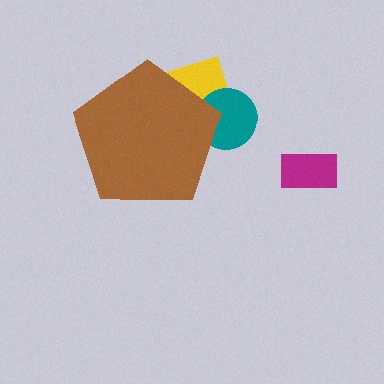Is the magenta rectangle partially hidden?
No, the magenta rectangle is fully visible.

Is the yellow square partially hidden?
Yes, the yellow square is partially hidden behind the brown pentagon.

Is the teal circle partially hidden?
Yes, the teal circle is partially hidden behind the brown pentagon.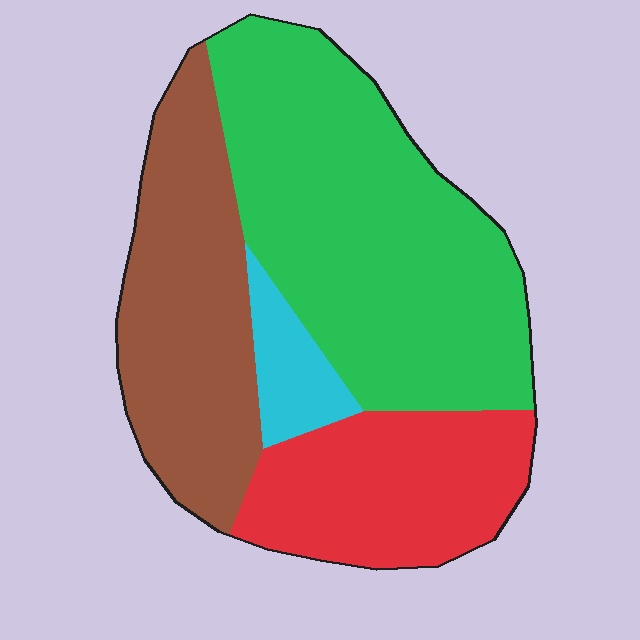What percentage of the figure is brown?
Brown takes up about one quarter (1/4) of the figure.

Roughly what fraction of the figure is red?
Red takes up about one fifth (1/5) of the figure.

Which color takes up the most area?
Green, at roughly 45%.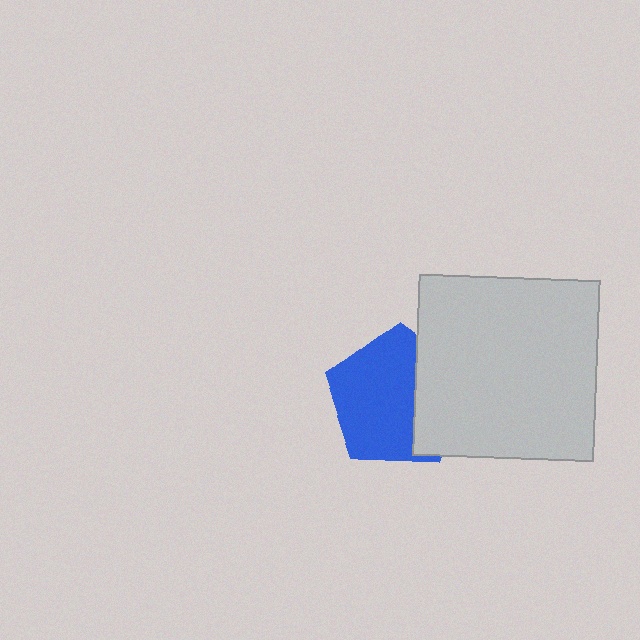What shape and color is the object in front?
The object in front is a light gray square.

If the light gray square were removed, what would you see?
You would see the complete blue pentagon.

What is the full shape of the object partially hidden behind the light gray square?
The partially hidden object is a blue pentagon.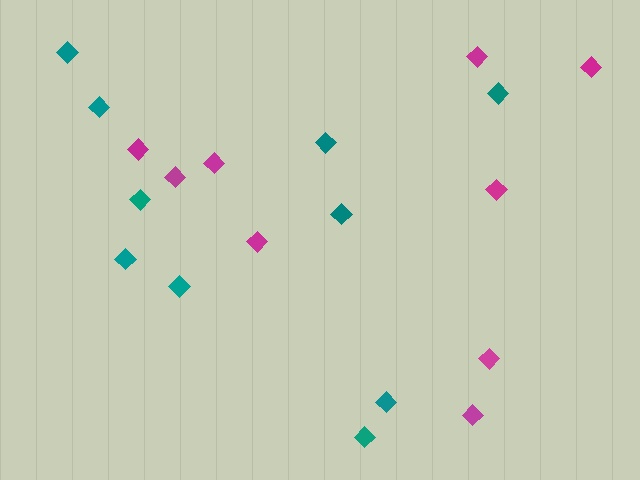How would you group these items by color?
There are 2 groups: one group of magenta diamonds (9) and one group of teal diamonds (10).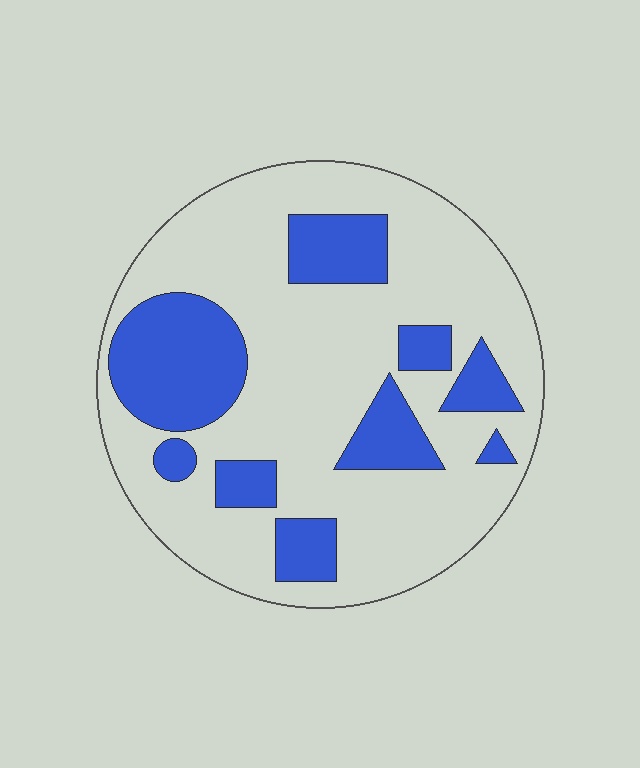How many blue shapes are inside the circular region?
9.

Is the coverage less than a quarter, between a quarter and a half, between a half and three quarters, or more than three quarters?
Between a quarter and a half.